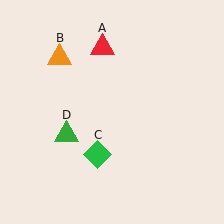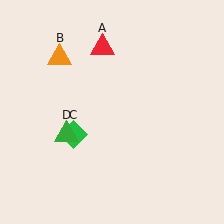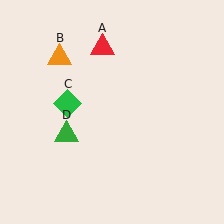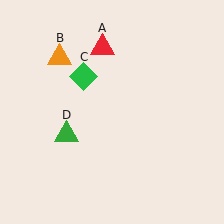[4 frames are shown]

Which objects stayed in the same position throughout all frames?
Red triangle (object A) and orange triangle (object B) and green triangle (object D) remained stationary.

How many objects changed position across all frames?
1 object changed position: green diamond (object C).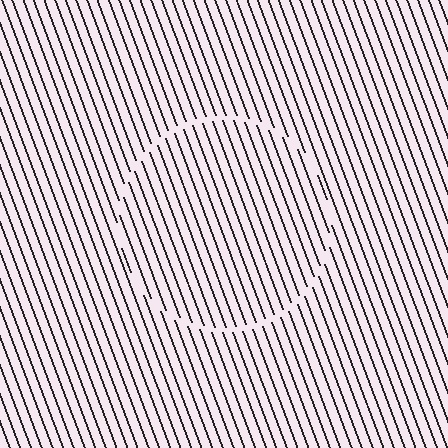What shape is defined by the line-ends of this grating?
An illusory circle. The interior of the shape contains the same grating, shifted by half a period — the contour is defined by the phase discontinuity where line-ends from the inner and outer gratings abut.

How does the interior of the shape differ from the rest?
The interior of the shape contains the same grating, shifted by half a period — the contour is defined by the phase discontinuity where line-ends from the inner and outer gratings abut.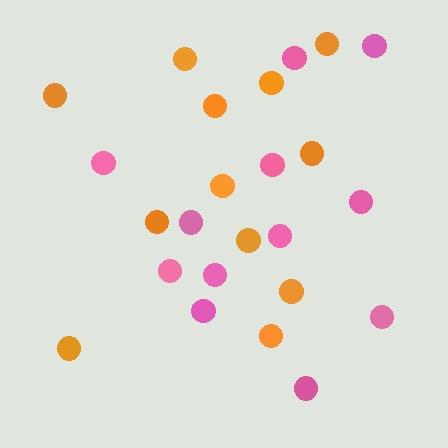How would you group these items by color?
There are 2 groups: one group of orange circles (12) and one group of pink circles (12).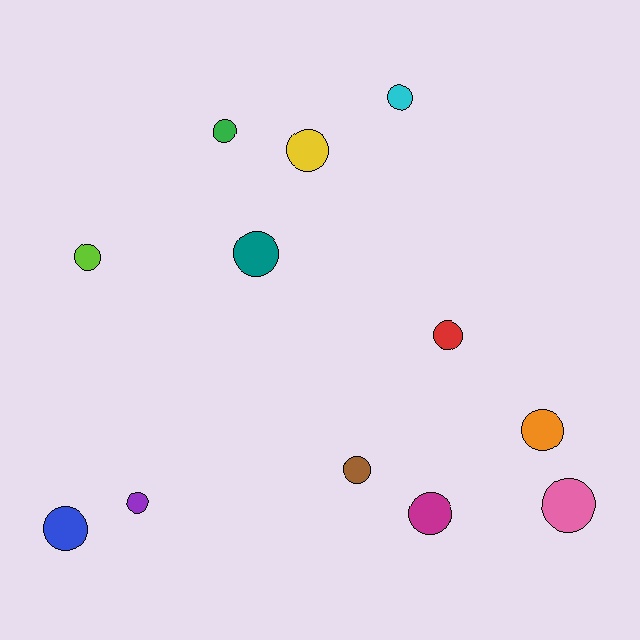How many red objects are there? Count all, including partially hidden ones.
There is 1 red object.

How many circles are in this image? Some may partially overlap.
There are 12 circles.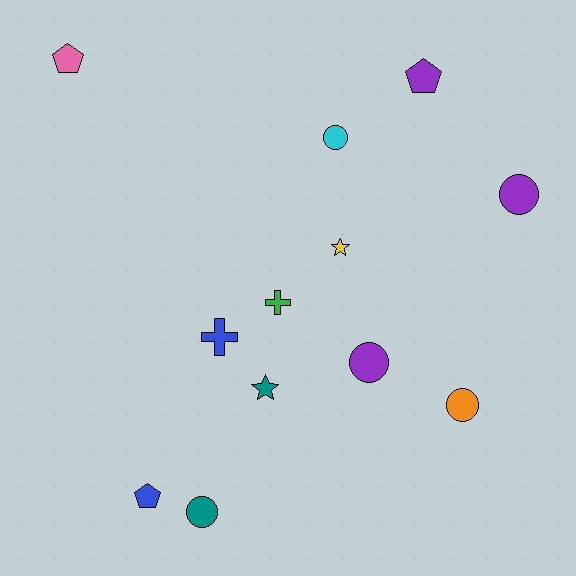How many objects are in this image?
There are 12 objects.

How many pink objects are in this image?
There is 1 pink object.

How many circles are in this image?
There are 5 circles.